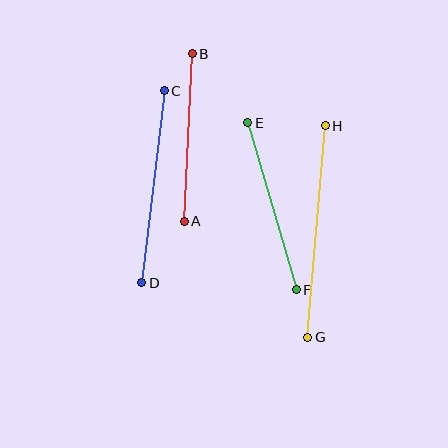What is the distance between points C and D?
The distance is approximately 193 pixels.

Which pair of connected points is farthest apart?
Points G and H are farthest apart.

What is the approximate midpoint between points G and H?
The midpoint is at approximately (317, 232) pixels.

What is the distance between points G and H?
The distance is approximately 212 pixels.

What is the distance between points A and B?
The distance is approximately 168 pixels.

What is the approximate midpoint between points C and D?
The midpoint is at approximately (153, 187) pixels.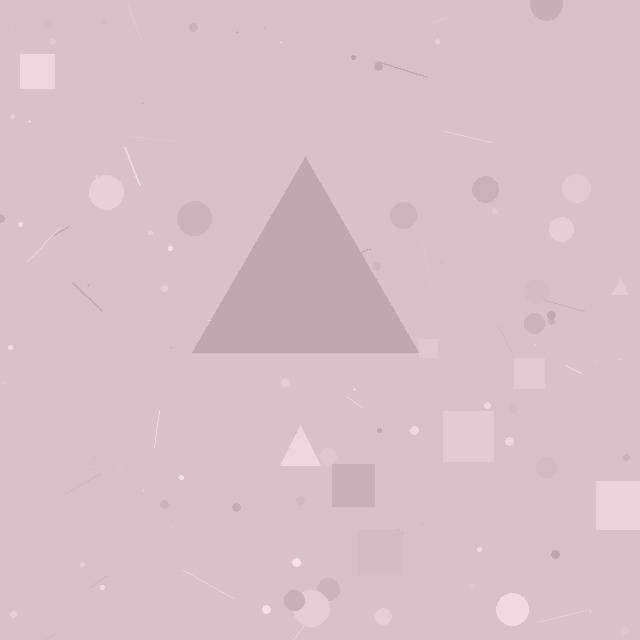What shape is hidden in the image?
A triangle is hidden in the image.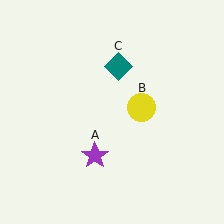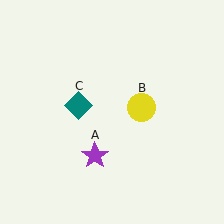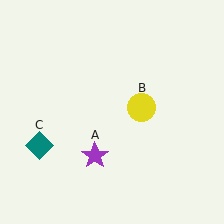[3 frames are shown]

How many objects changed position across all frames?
1 object changed position: teal diamond (object C).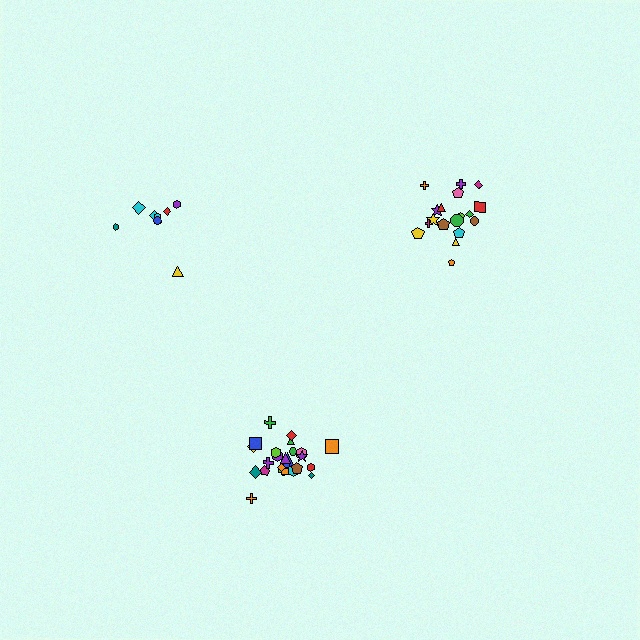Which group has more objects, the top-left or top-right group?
The top-right group.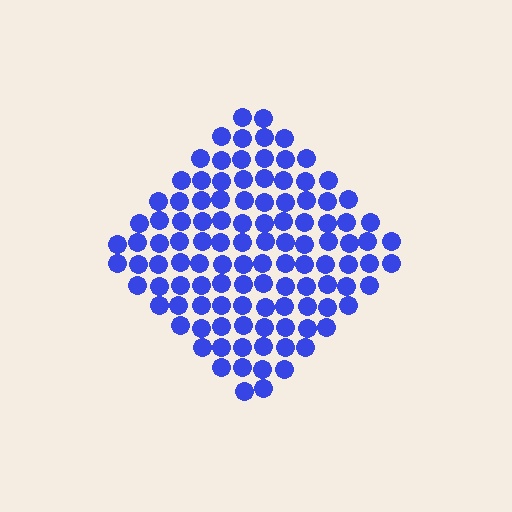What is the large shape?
The large shape is a diamond.